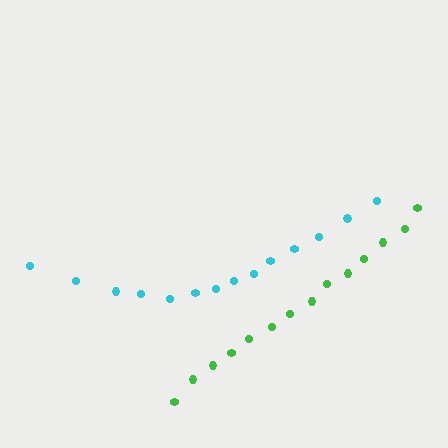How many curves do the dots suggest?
There are 2 distinct paths.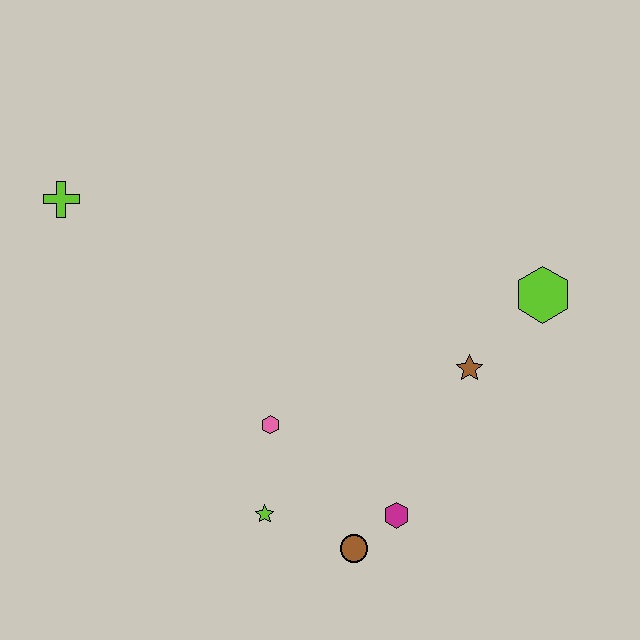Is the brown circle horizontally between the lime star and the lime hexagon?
Yes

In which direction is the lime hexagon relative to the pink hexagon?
The lime hexagon is to the right of the pink hexagon.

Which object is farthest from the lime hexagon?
The lime cross is farthest from the lime hexagon.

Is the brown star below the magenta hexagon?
No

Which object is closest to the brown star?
The lime hexagon is closest to the brown star.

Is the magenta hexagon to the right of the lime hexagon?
No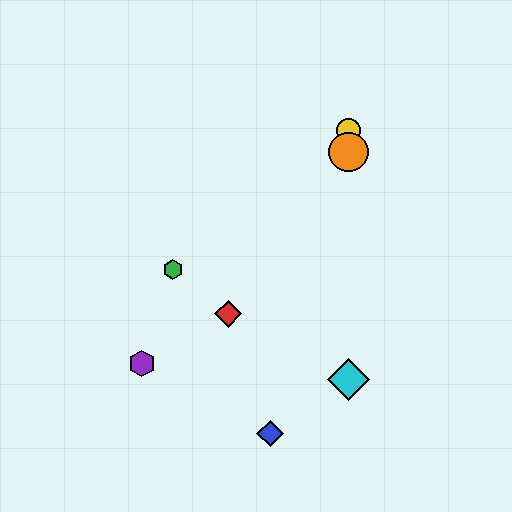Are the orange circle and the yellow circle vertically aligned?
Yes, both are at x≈349.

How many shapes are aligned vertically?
3 shapes (the yellow circle, the orange circle, the cyan diamond) are aligned vertically.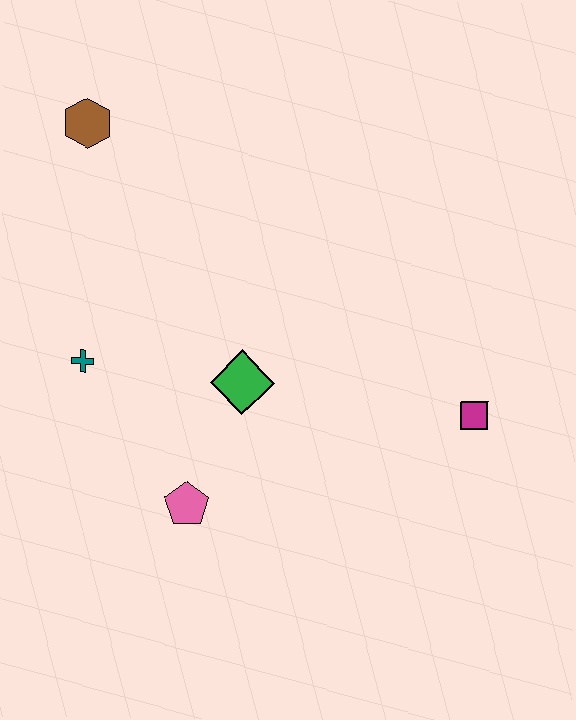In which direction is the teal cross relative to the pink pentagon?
The teal cross is above the pink pentagon.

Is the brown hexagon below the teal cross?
No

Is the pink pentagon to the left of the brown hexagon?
No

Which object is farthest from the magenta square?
The brown hexagon is farthest from the magenta square.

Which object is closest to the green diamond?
The pink pentagon is closest to the green diamond.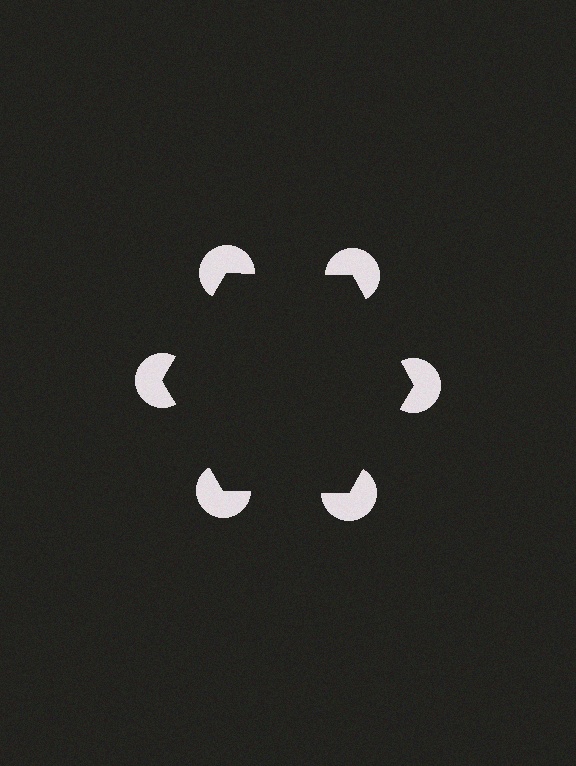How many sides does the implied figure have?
6 sides.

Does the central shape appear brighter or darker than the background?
It typically appears slightly darker than the background, even though no actual brightness change is drawn.